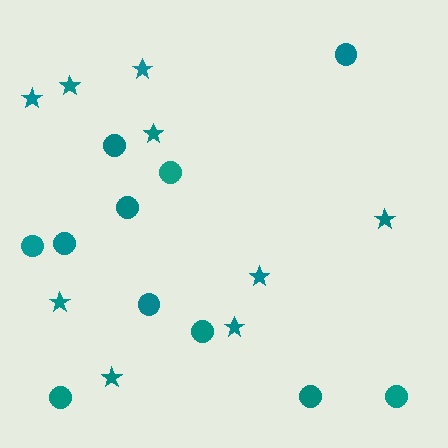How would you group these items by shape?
There are 2 groups: one group of circles (11) and one group of stars (9).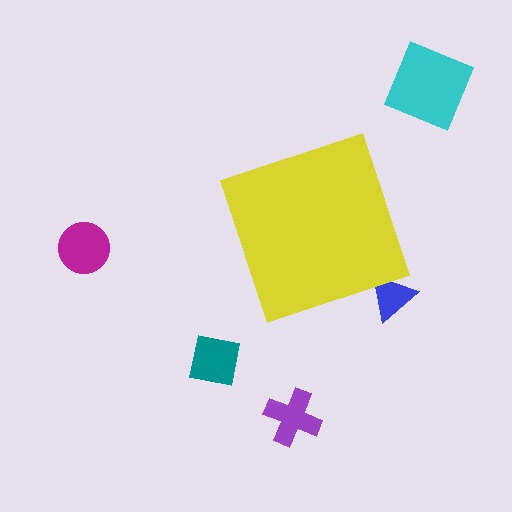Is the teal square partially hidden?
No, the teal square is fully visible.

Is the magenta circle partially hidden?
No, the magenta circle is fully visible.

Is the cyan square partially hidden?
No, the cyan square is fully visible.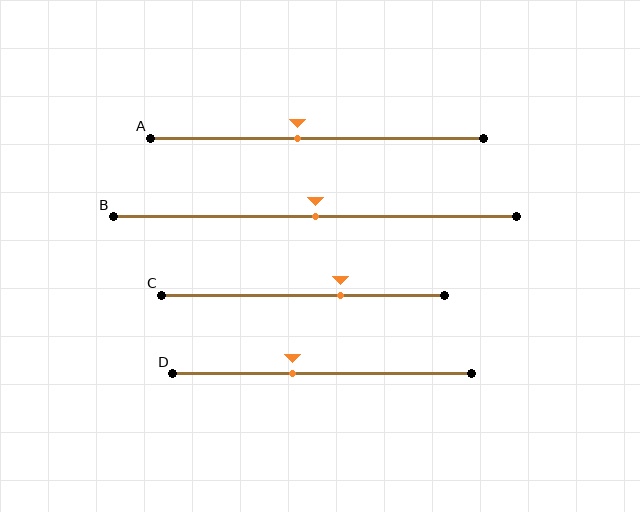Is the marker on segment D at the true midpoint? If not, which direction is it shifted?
No, the marker on segment D is shifted to the left by about 10% of the segment length.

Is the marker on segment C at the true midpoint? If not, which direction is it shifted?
No, the marker on segment C is shifted to the right by about 13% of the segment length.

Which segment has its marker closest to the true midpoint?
Segment B has its marker closest to the true midpoint.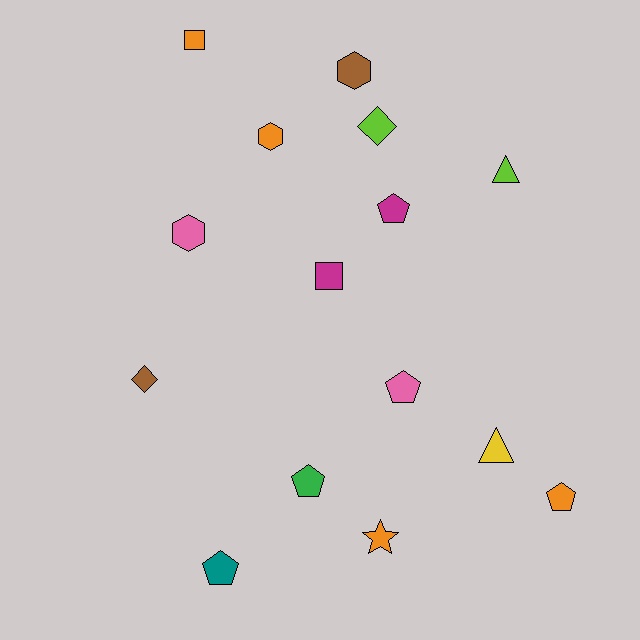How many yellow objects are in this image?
There is 1 yellow object.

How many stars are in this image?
There is 1 star.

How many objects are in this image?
There are 15 objects.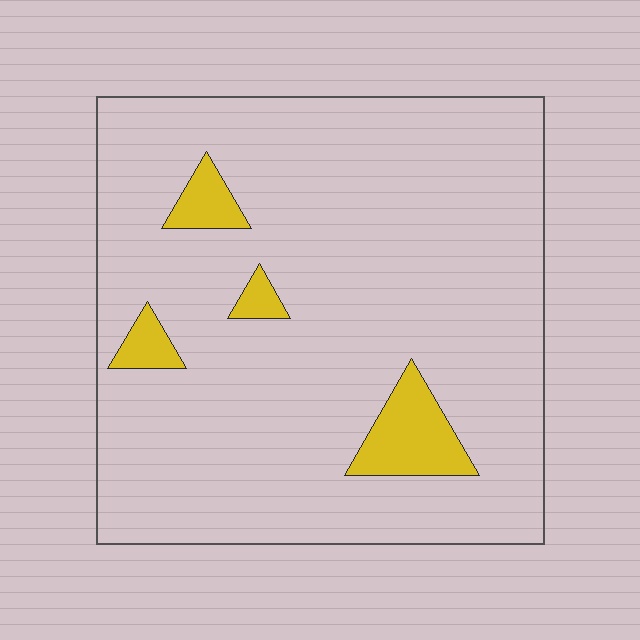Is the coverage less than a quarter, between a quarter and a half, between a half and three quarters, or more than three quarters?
Less than a quarter.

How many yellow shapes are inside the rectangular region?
4.